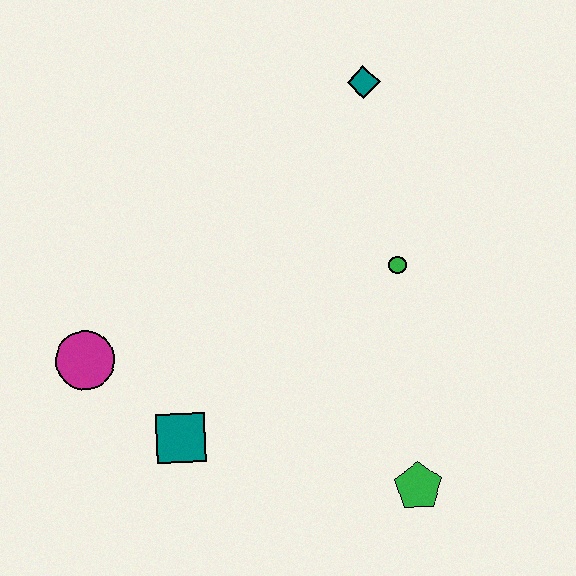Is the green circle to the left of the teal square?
No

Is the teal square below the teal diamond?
Yes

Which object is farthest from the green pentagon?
The teal diamond is farthest from the green pentagon.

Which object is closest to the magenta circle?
The teal square is closest to the magenta circle.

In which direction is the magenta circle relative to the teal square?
The magenta circle is to the left of the teal square.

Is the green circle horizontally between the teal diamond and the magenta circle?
No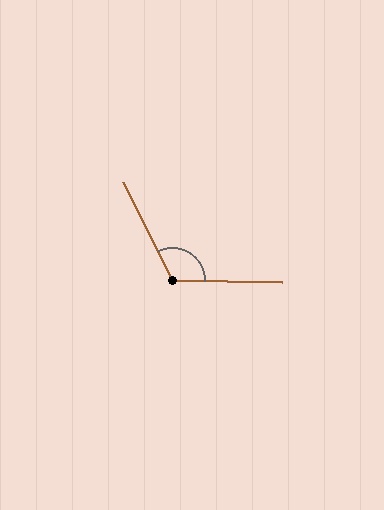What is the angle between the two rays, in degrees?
Approximately 117 degrees.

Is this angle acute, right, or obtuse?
It is obtuse.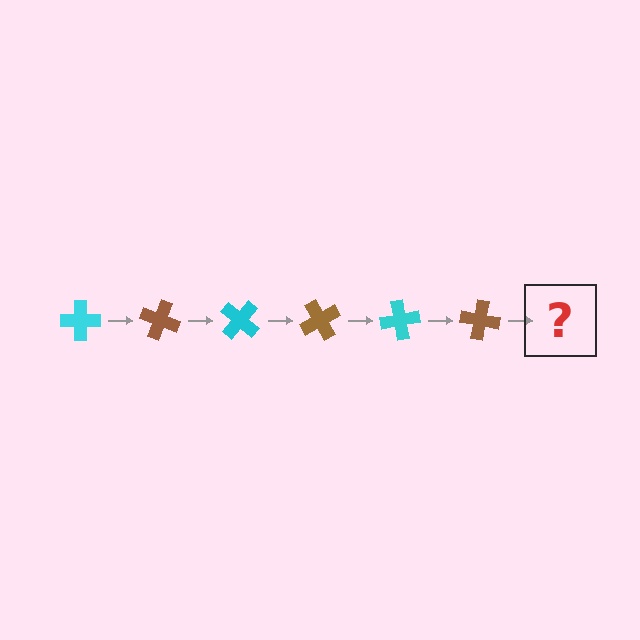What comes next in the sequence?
The next element should be a cyan cross, rotated 120 degrees from the start.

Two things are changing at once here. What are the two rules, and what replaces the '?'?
The two rules are that it rotates 20 degrees each step and the color cycles through cyan and brown. The '?' should be a cyan cross, rotated 120 degrees from the start.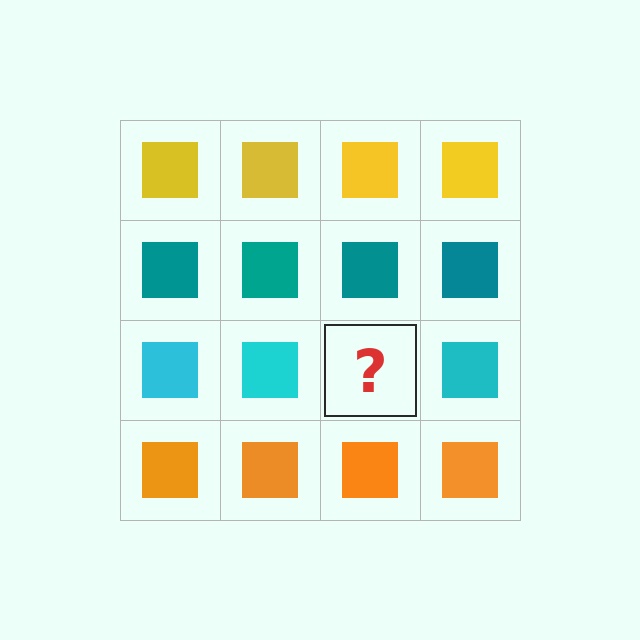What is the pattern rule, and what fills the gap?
The rule is that each row has a consistent color. The gap should be filled with a cyan square.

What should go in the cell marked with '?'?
The missing cell should contain a cyan square.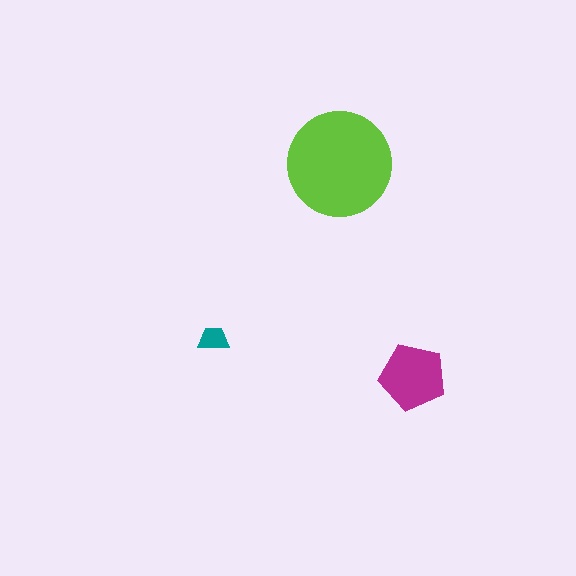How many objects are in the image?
There are 3 objects in the image.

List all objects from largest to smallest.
The lime circle, the magenta pentagon, the teal trapezoid.